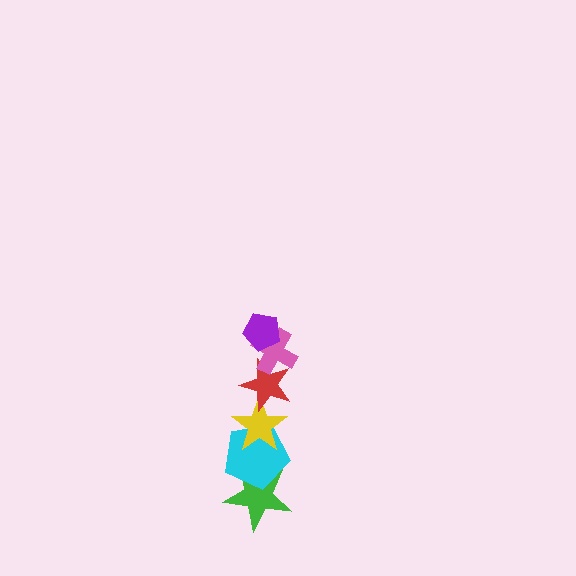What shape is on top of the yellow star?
The red star is on top of the yellow star.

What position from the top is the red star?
The red star is 3rd from the top.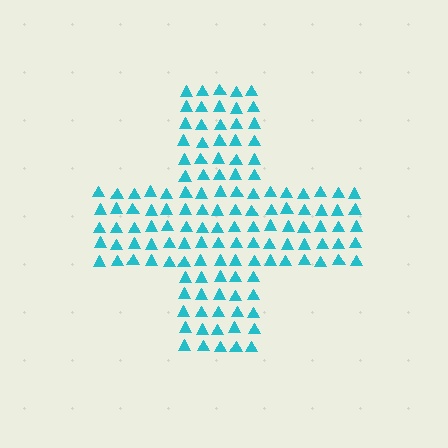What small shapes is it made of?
It is made of small triangles.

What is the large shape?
The large shape is a cross.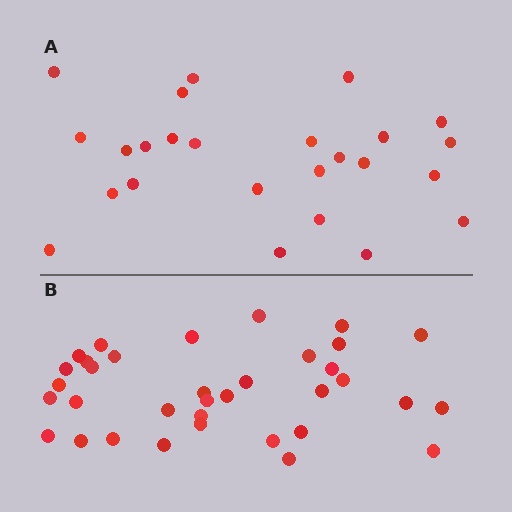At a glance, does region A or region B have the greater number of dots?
Region B (the bottom region) has more dots.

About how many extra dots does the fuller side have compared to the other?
Region B has roughly 10 or so more dots than region A.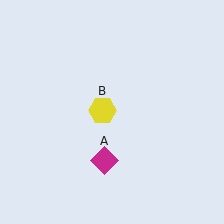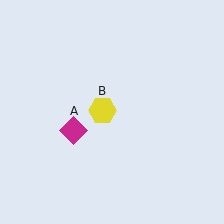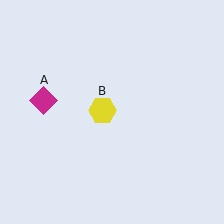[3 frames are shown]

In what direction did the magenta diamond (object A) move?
The magenta diamond (object A) moved up and to the left.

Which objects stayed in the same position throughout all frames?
Yellow hexagon (object B) remained stationary.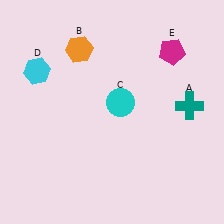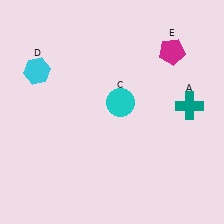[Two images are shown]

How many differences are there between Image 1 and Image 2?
There is 1 difference between the two images.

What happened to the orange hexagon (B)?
The orange hexagon (B) was removed in Image 2. It was in the top-left area of Image 1.